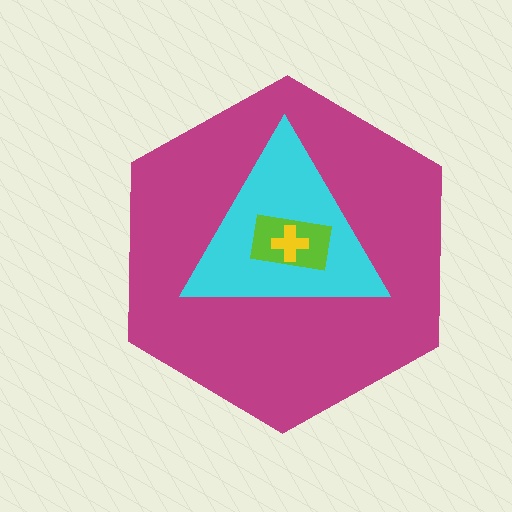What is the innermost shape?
The yellow cross.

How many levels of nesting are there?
4.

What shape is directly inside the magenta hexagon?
The cyan triangle.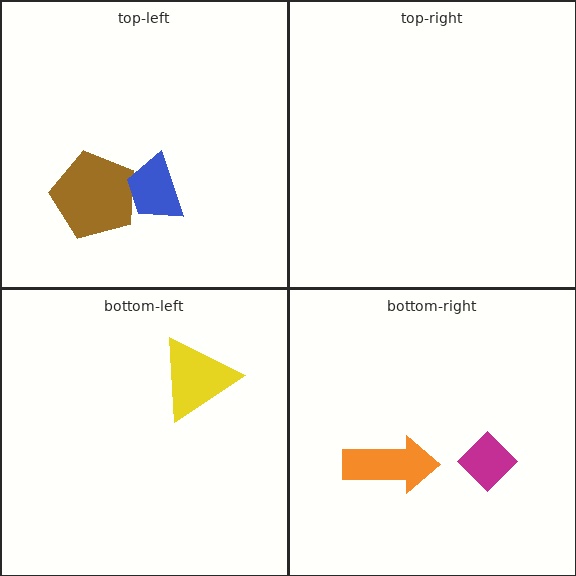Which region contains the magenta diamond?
The bottom-right region.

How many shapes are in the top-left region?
2.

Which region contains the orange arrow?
The bottom-right region.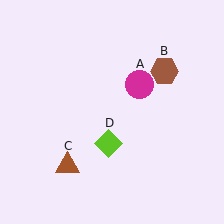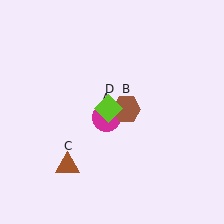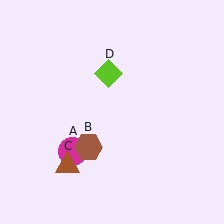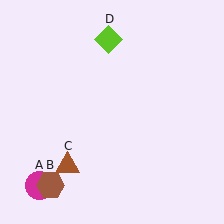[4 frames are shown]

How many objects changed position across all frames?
3 objects changed position: magenta circle (object A), brown hexagon (object B), lime diamond (object D).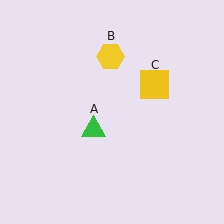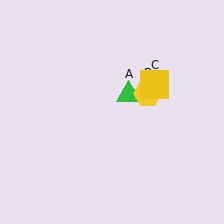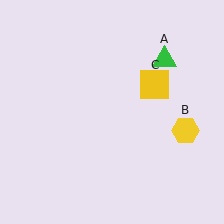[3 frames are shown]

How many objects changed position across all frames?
2 objects changed position: green triangle (object A), yellow hexagon (object B).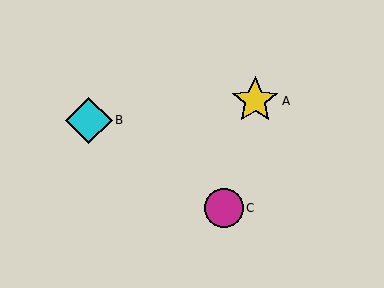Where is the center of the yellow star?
The center of the yellow star is at (255, 101).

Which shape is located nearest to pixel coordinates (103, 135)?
The cyan diamond (labeled B) at (89, 120) is nearest to that location.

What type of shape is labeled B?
Shape B is a cyan diamond.